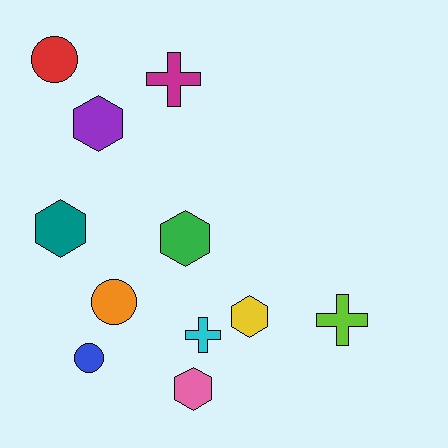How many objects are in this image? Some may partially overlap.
There are 11 objects.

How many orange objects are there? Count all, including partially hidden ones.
There is 1 orange object.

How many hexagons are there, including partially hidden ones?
There are 5 hexagons.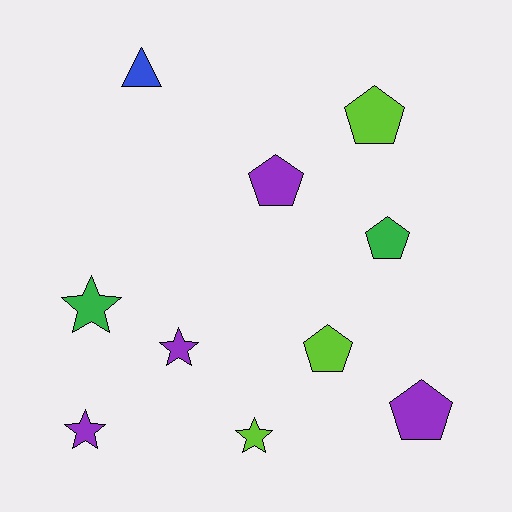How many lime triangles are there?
There are no lime triangles.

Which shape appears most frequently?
Pentagon, with 5 objects.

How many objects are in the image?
There are 10 objects.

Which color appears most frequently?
Purple, with 4 objects.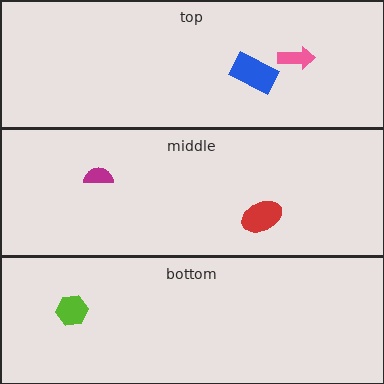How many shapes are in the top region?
2.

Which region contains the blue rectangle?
The top region.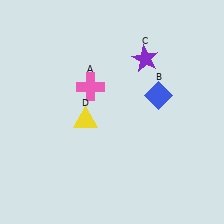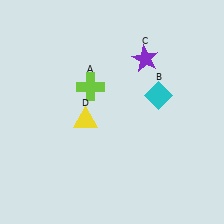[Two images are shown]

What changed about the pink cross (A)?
In Image 1, A is pink. In Image 2, it changed to lime.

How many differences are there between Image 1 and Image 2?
There are 2 differences between the two images.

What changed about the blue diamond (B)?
In Image 1, B is blue. In Image 2, it changed to cyan.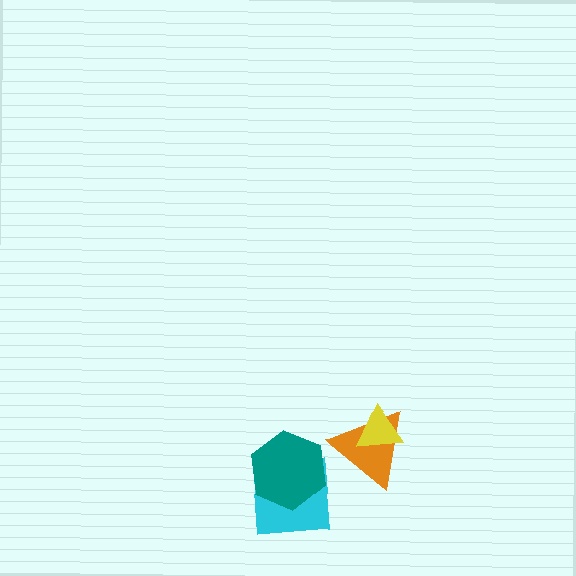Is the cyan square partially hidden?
Yes, it is partially covered by another shape.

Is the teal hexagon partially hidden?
No, no other shape covers it.